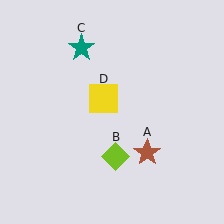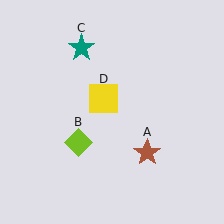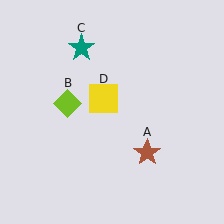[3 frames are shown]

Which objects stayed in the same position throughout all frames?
Brown star (object A) and teal star (object C) and yellow square (object D) remained stationary.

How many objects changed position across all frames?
1 object changed position: lime diamond (object B).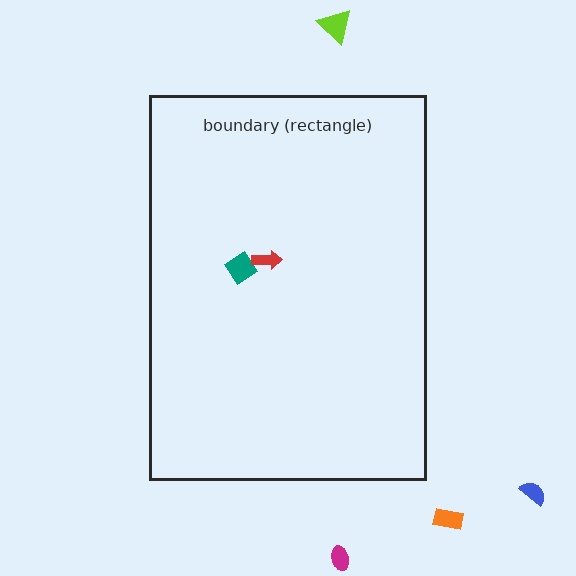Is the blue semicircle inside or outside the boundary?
Outside.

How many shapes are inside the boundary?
2 inside, 4 outside.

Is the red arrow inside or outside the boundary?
Inside.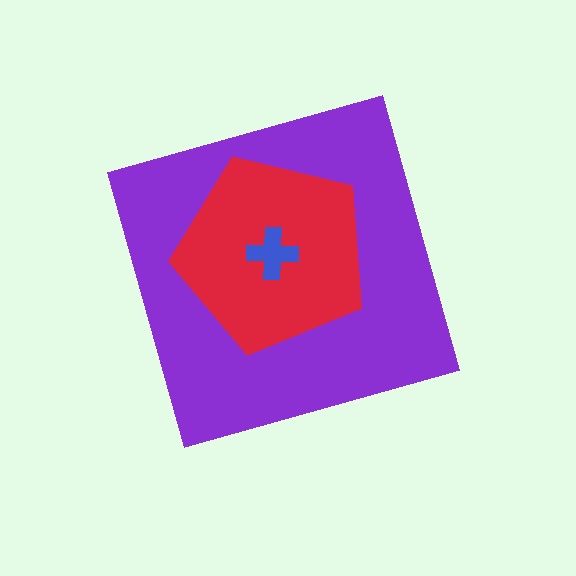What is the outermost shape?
The purple diamond.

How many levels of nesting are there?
3.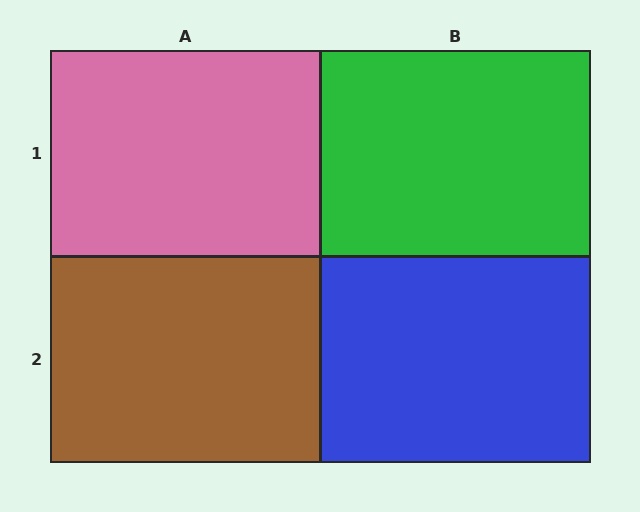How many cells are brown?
1 cell is brown.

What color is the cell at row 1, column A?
Pink.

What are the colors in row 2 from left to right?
Brown, blue.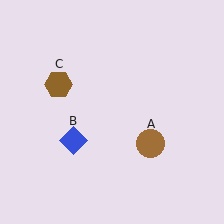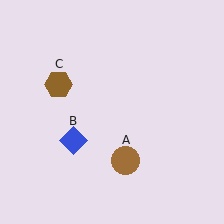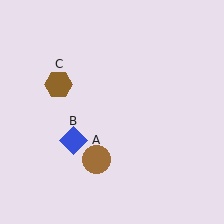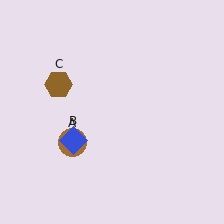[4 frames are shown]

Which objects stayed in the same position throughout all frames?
Blue diamond (object B) and brown hexagon (object C) remained stationary.